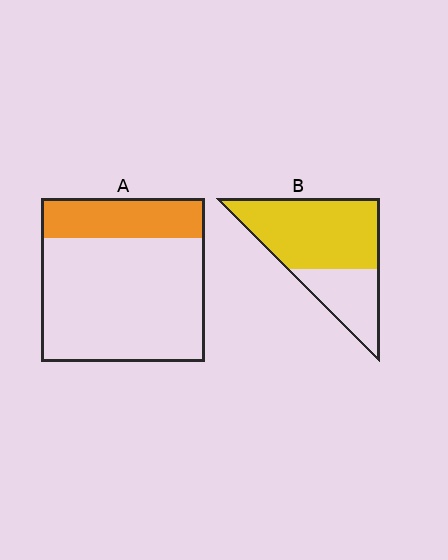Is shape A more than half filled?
No.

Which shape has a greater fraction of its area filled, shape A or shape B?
Shape B.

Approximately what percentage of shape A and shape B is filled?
A is approximately 25% and B is approximately 70%.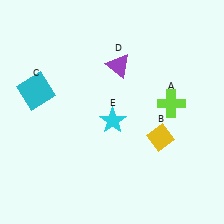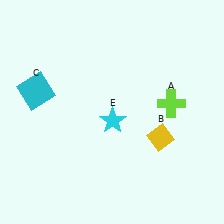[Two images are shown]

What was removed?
The purple triangle (D) was removed in Image 2.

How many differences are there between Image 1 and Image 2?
There is 1 difference between the two images.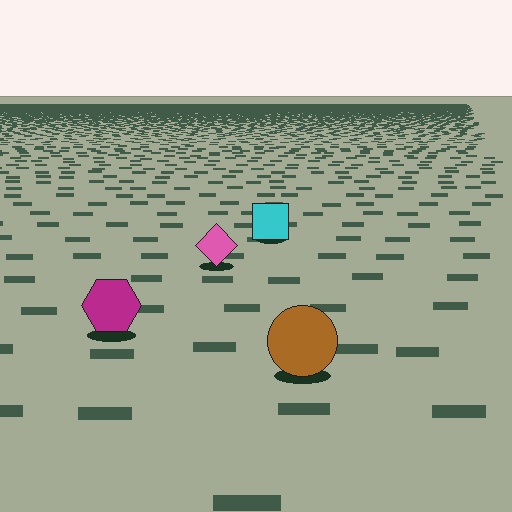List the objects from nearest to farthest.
From nearest to farthest: the brown circle, the magenta hexagon, the pink diamond, the cyan square.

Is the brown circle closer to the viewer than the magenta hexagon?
Yes. The brown circle is closer — you can tell from the texture gradient: the ground texture is coarser near it.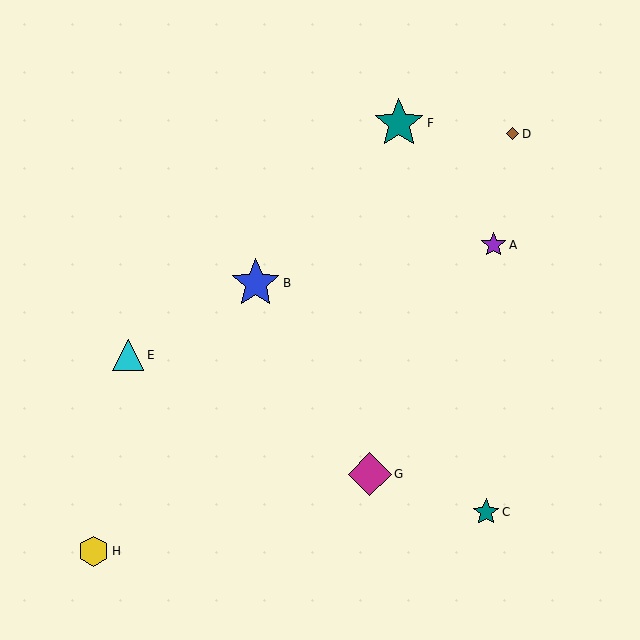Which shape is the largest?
The teal star (labeled F) is the largest.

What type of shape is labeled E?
Shape E is a cyan triangle.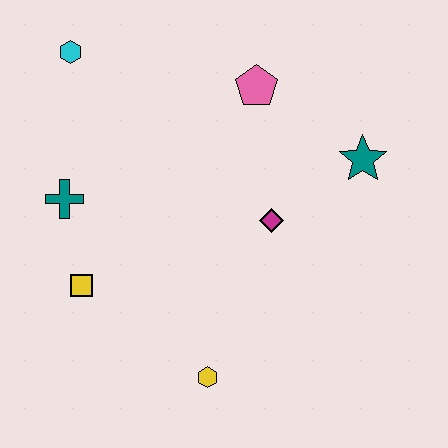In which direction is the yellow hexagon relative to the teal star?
The yellow hexagon is below the teal star.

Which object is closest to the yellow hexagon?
The yellow square is closest to the yellow hexagon.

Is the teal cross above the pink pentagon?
No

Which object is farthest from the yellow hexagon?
The cyan hexagon is farthest from the yellow hexagon.